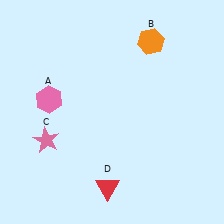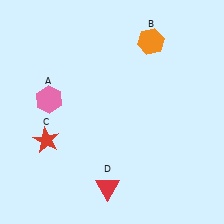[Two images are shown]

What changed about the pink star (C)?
In Image 1, C is pink. In Image 2, it changed to red.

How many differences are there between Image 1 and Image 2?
There is 1 difference between the two images.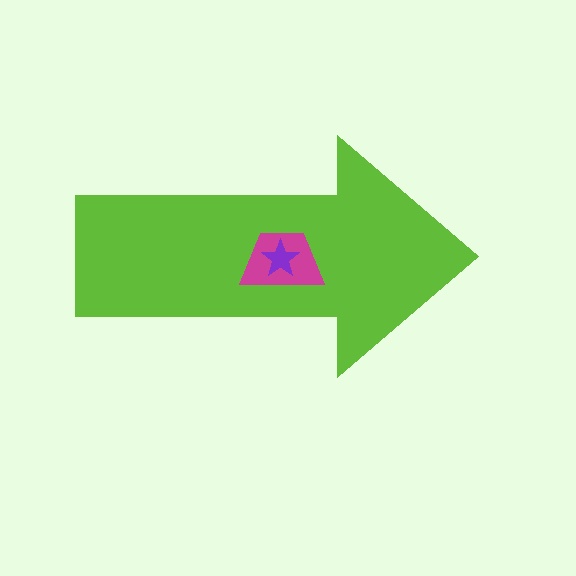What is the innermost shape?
The purple star.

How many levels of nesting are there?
3.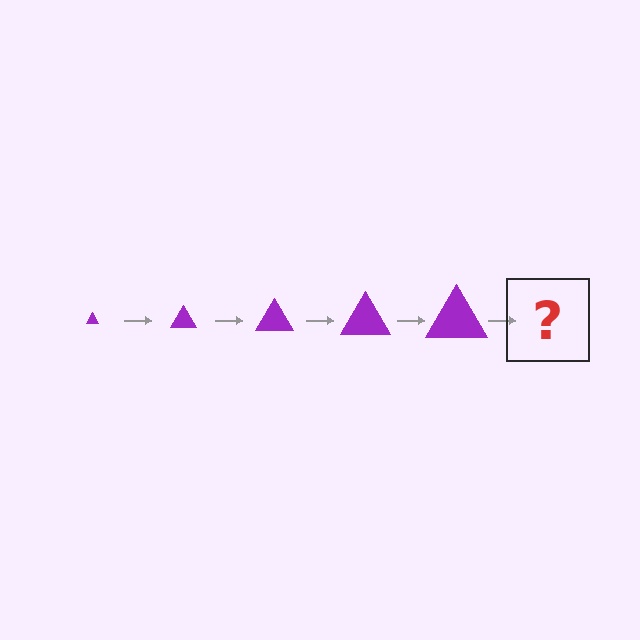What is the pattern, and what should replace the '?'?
The pattern is that the triangle gets progressively larger each step. The '?' should be a purple triangle, larger than the previous one.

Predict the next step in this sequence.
The next step is a purple triangle, larger than the previous one.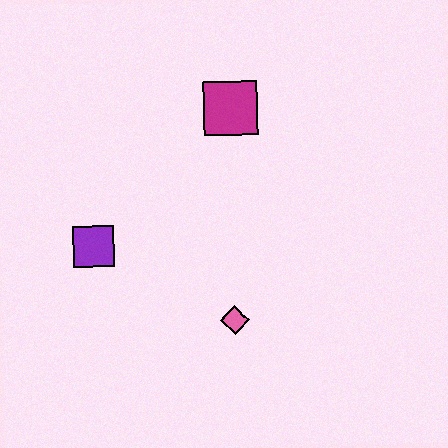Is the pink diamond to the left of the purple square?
No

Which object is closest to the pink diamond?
The purple square is closest to the pink diamond.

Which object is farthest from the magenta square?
The pink diamond is farthest from the magenta square.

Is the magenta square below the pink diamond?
No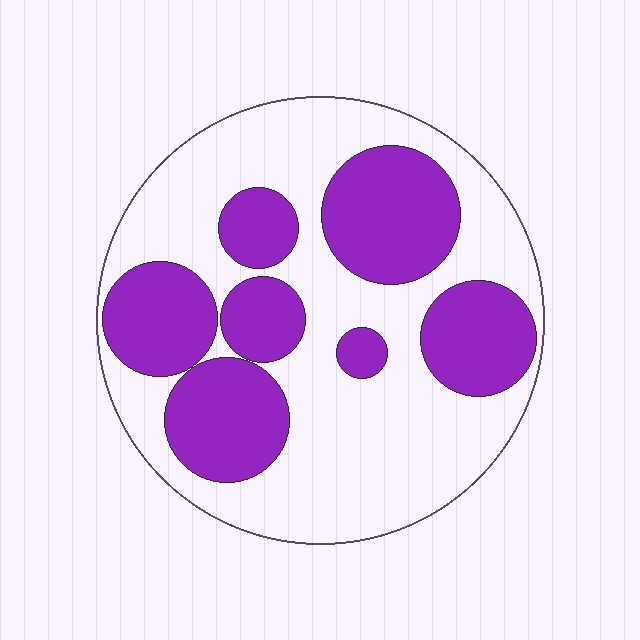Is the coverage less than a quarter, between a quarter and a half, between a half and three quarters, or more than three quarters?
Between a quarter and a half.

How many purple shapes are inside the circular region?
7.